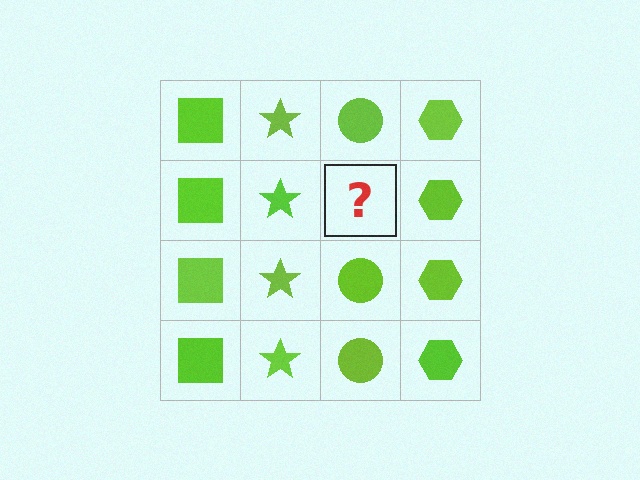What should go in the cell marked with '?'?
The missing cell should contain a lime circle.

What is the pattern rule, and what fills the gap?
The rule is that each column has a consistent shape. The gap should be filled with a lime circle.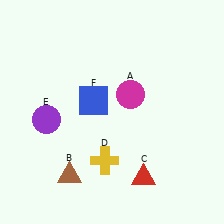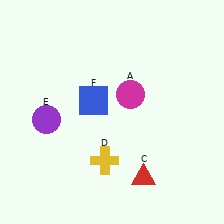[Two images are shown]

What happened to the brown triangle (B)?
The brown triangle (B) was removed in Image 2. It was in the bottom-left area of Image 1.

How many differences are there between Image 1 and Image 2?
There is 1 difference between the two images.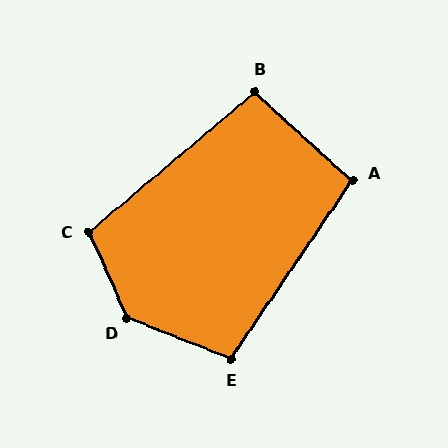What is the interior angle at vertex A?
Approximately 98 degrees (obtuse).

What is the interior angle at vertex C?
Approximately 106 degrees (obtuse).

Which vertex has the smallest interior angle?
B, at approximately 98 degrees.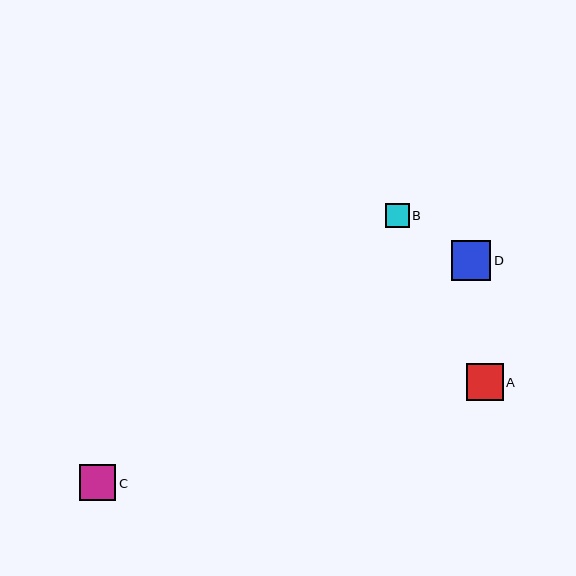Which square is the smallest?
Square B is the smallest with a size of approximately 24 pixels.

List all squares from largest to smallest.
From largest to smallest: D, A, C, B.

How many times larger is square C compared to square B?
Square C is approximately 1.5 times the size of square B.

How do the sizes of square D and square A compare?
Square D and square A are approximately the same size.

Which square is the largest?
Square D is the largest with a size of approximately 40 pixels.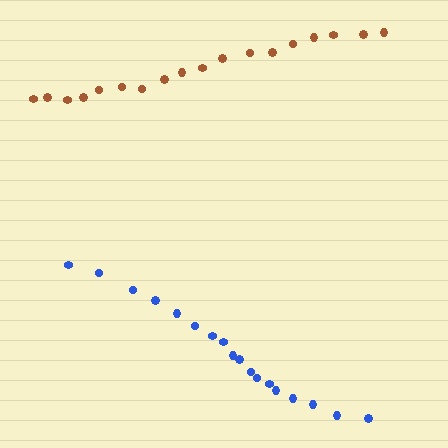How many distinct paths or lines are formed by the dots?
There are 2 distinct paths.